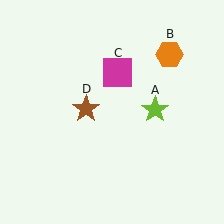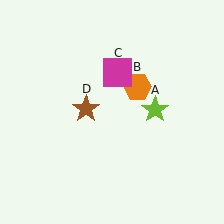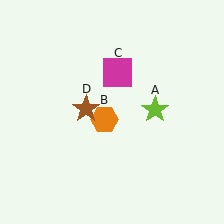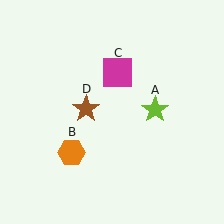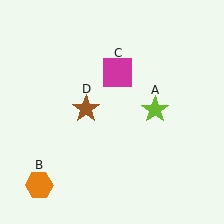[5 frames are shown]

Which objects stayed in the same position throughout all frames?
Lime star (object A) and magenta square (object C) and brown star (object D) remained stationary.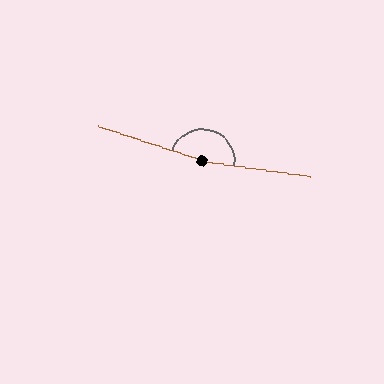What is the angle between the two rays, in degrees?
Approximately 170 degrees.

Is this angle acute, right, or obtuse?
It is obtuse.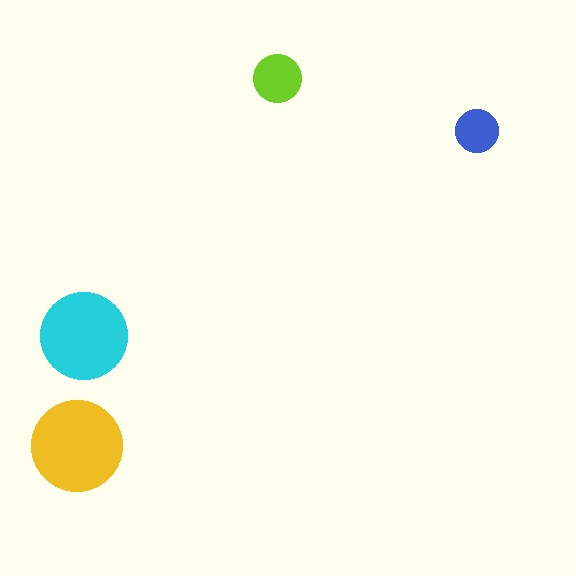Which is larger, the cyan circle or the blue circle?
The cyan one.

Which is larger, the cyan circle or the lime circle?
The cyan one.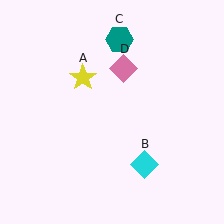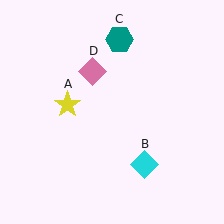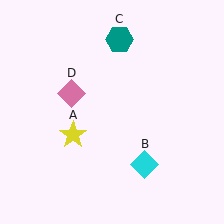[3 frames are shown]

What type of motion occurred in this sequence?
The yellow star (object A), pink diamond (object D) rotated counterclockwise around the center of the scene.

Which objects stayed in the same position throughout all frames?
Cyan diamond (object B) and teal hexagon (object C) remained stationary.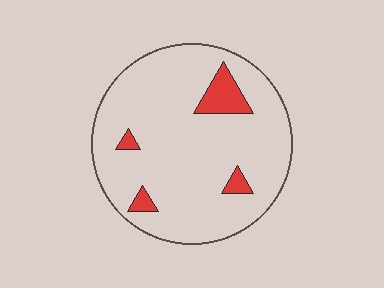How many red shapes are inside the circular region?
4.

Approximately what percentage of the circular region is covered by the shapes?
Approximately 10%.